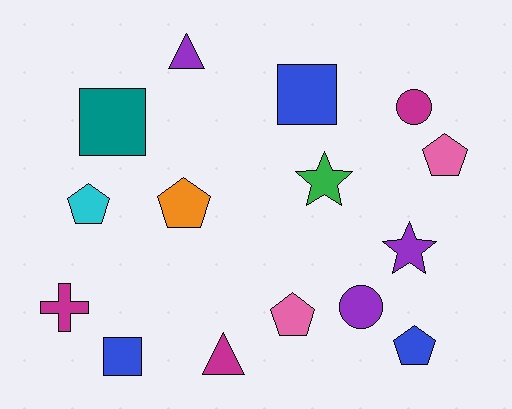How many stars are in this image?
There are 2 stars.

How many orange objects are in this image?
There is 1 orange object.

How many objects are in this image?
There are 15 objects.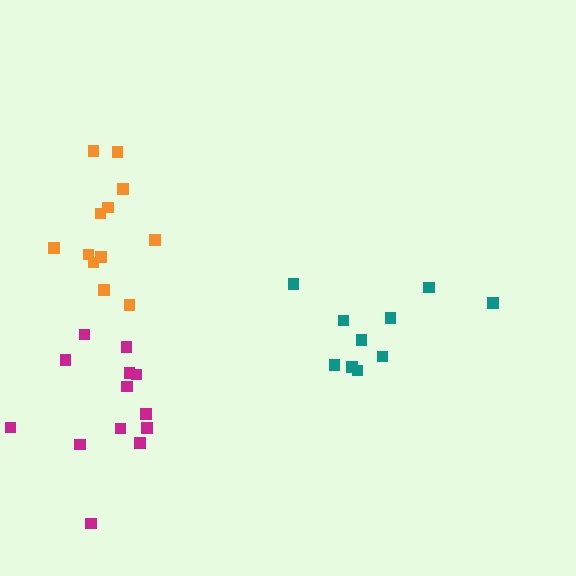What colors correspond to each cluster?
The clusters are colored: magenta, teal, orange.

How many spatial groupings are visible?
There are 3 spatial groupings.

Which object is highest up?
The orange cluster is topmost.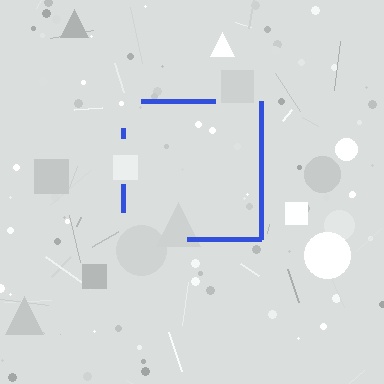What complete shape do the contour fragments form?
The contour fragments form a square.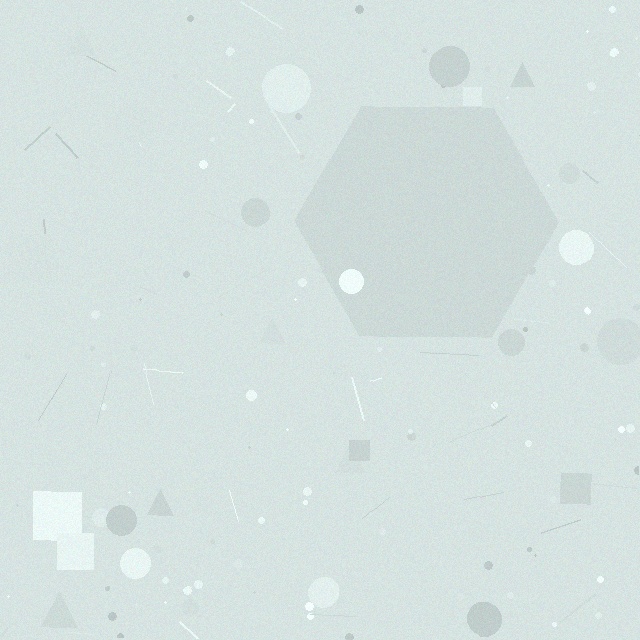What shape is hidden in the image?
A hexagon is hidden in the image.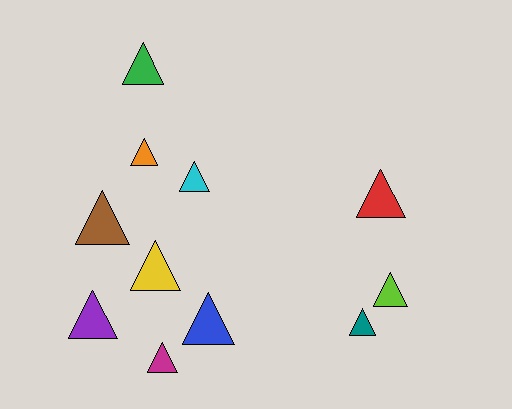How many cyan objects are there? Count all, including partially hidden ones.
There is 1 cyan object.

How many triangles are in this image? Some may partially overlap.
There are 11 triangles.